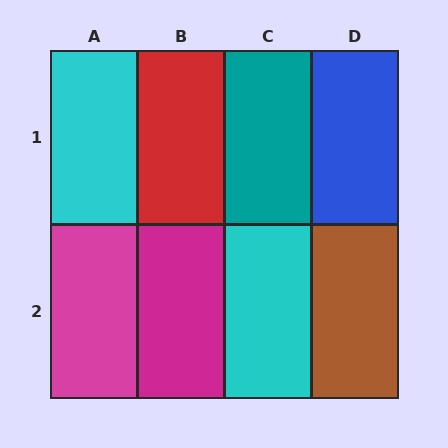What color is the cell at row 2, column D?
Brown.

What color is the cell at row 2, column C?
Cyan.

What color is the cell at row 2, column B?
Magenta.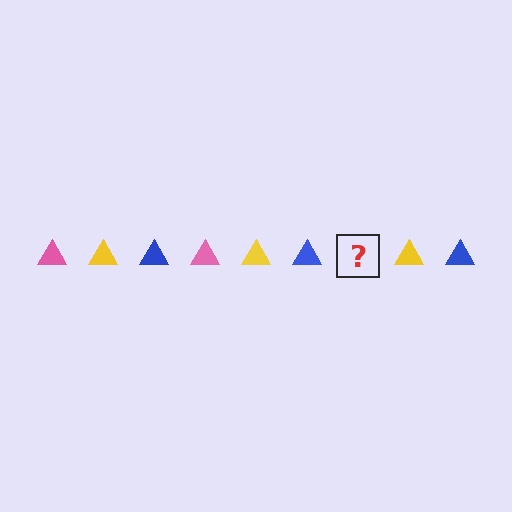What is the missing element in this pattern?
The missing element is a pink triangle.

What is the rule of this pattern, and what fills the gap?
The rule is that the pattern cycles through pink, yellow, blue triangles. The gap should be filled with a pink triangle.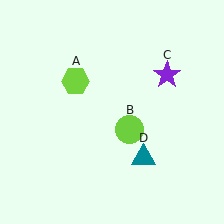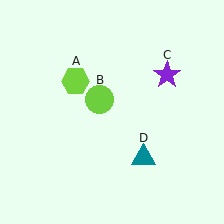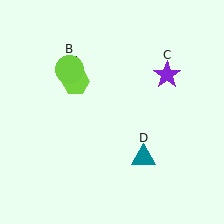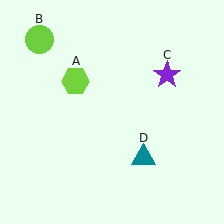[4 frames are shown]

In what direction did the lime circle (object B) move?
The lime circle (object B) moved up and to the left.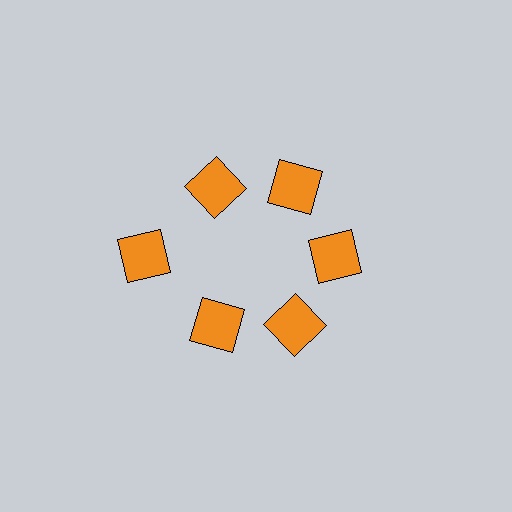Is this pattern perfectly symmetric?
No. The 6 orange squares are arranged in a ring, but one element near the 9 o'clock position is pushed outward from the center, breaking the 6-fold rotational symmetry.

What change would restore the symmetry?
The symmetry would be restored by moving it inward, back onto the ring so that all 6 squares sit at equal angles and equal distance from the center.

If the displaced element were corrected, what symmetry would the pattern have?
It would have 6-fold rotational symmetry — the pattern would map onto itself every 60 degrees.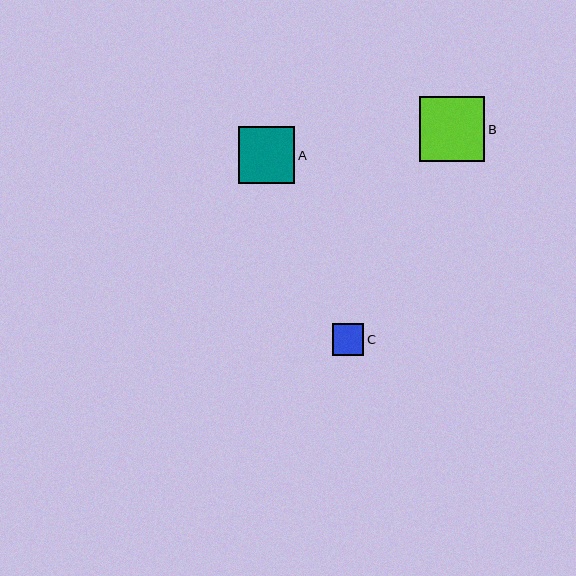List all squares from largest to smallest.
From largest to smallest: B, A, C.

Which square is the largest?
Square B is the largest with a size of approximately 65 pixels.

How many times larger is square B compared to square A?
Square B is approximately 1.2 times the size of square A.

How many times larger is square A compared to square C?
Square A is approximately 1.8 times the size of square C.